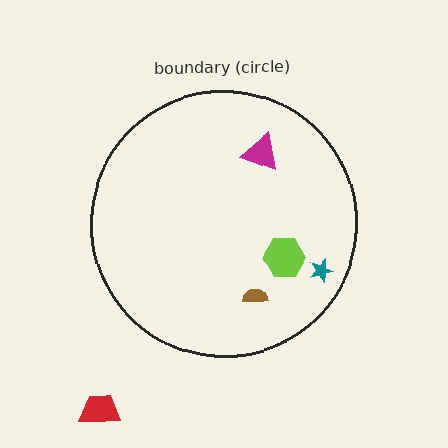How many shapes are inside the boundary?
4 inside, 1 outside.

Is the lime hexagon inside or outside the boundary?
Inside.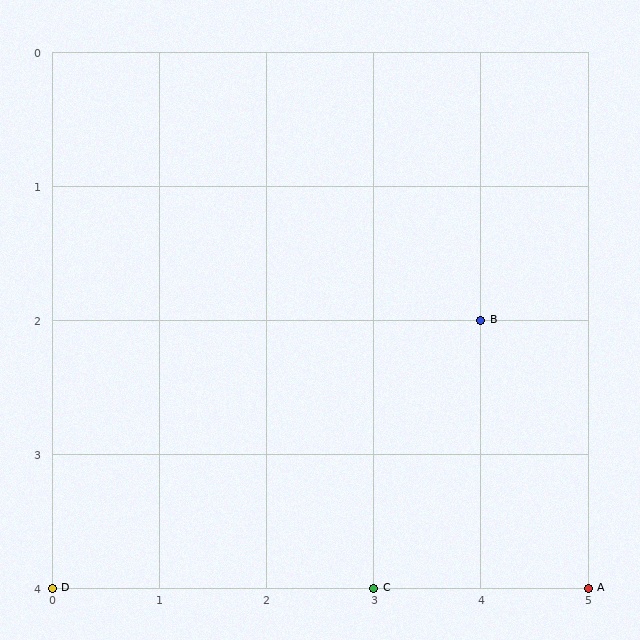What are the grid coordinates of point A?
Point A is at grid coordinates (5, 4).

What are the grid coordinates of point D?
Point D is at grid coordinates (0, 4).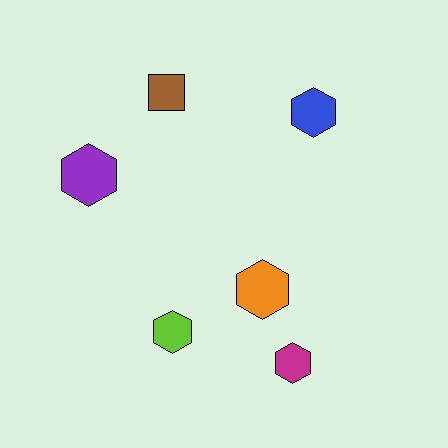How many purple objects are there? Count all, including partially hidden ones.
There is 1 purple object.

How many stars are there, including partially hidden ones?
There are no stars.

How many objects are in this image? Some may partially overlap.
There are 6 objects.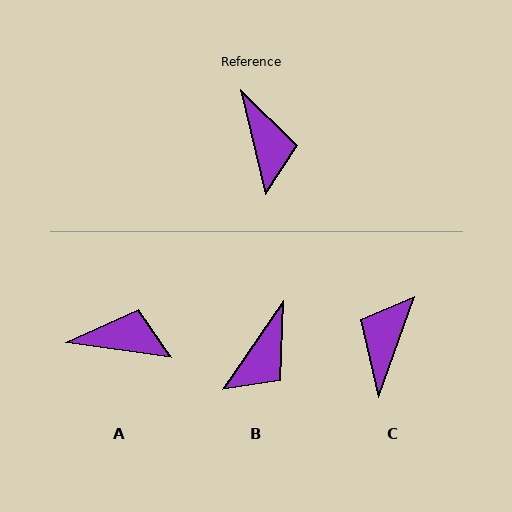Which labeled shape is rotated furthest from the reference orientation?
C, about 147 degrees away.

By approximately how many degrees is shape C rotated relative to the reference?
Approximately 147 degrees counter-clockwise.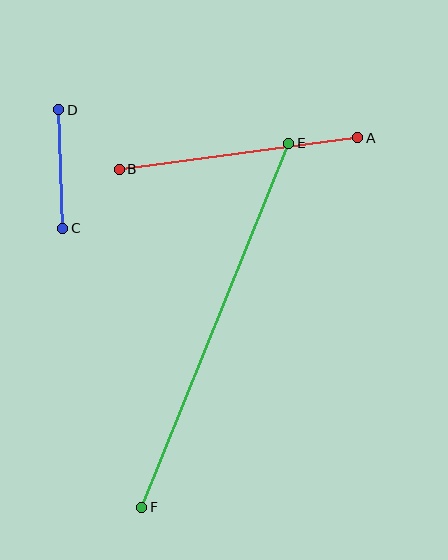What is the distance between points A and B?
The distance is approximately 241 pixels.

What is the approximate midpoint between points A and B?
The midpoint is at approximately (238, 154) pixels.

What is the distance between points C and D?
The distance is approximately 118 pixels.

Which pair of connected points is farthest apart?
Points E and F are farthest apart.